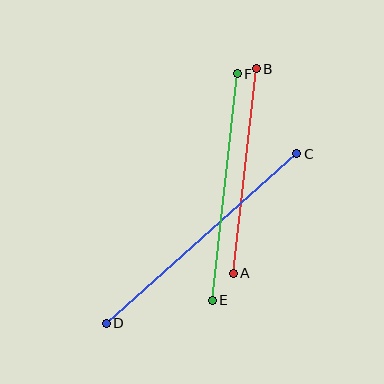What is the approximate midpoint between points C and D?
The midpoint is at approximately (202, 239) pixels.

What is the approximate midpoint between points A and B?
The midpoint is at approximately (245, 171) pixels.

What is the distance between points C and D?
The distance is approximately 255 pixels.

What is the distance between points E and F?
The distance is approximately 228 pixels.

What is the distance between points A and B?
The distance is approximately 206 pixels.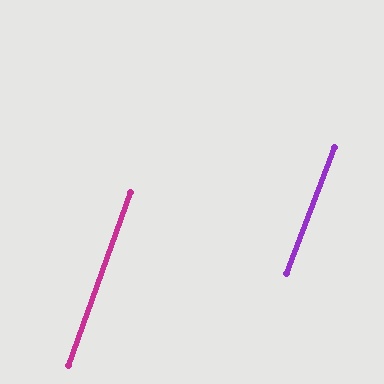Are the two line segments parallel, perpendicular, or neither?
Parallel — their directions differ by only 1.1°.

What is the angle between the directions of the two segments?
Approximately 1 degree.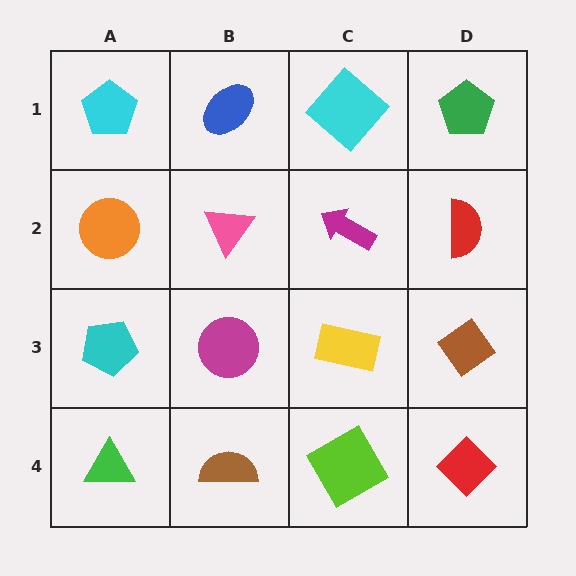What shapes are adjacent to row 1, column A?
An orange circle (row 2, column A), a blue ellipse (row 1, column B).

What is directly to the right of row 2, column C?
A red semicircle.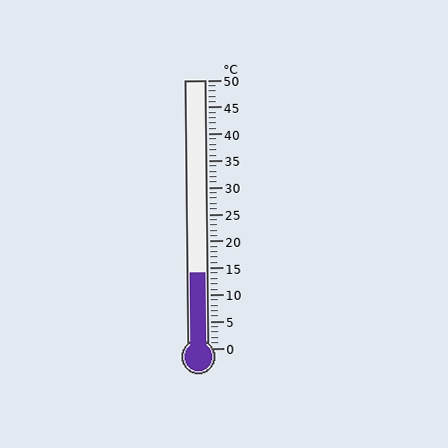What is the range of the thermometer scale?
The thermometer scale ranges from 0°C to 50°C.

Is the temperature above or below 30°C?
The temperature is below 30°C.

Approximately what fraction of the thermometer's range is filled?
The thermometer is filled to approximately 30% of its range.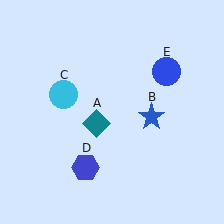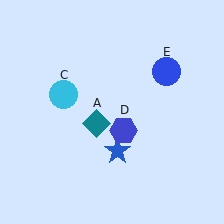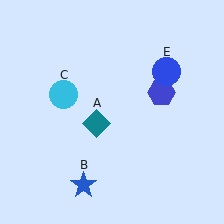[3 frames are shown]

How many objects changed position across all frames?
2 objects changed position: blue star (object B), blue hexagon (object D).